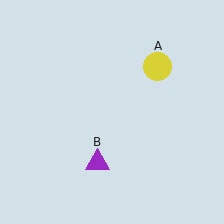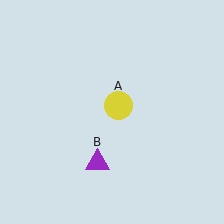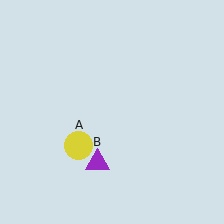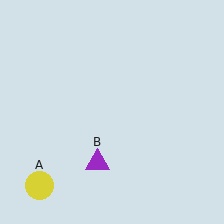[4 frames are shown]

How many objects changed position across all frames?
1 object changed position: yellow circle (object A).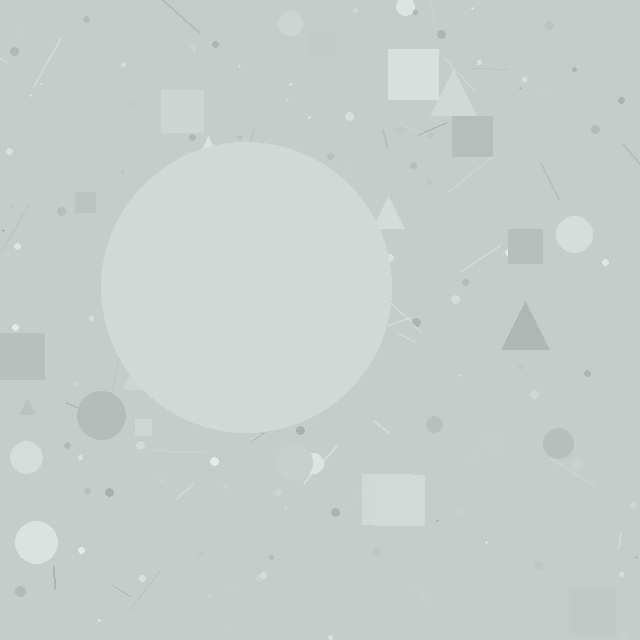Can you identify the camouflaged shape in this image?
The camouflaged shape is a circle.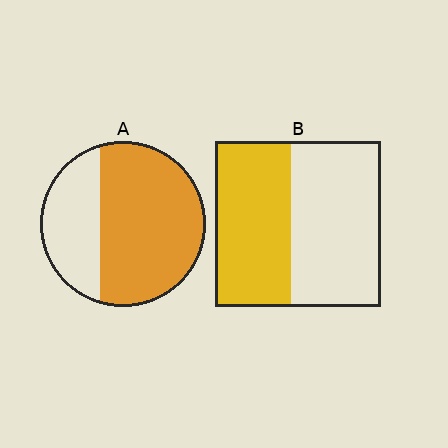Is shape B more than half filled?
No.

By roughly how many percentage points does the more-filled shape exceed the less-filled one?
By roughly 20 percentage points (A over B).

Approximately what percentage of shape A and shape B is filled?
A is approximately 65% and B is approximately 45%.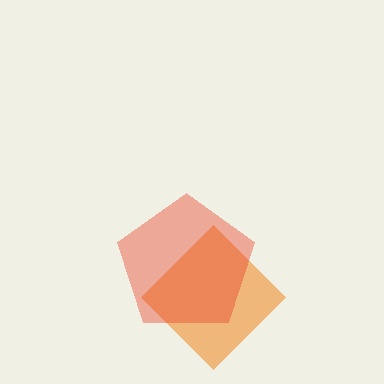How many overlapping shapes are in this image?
There are 2 overlapping shapes in the image.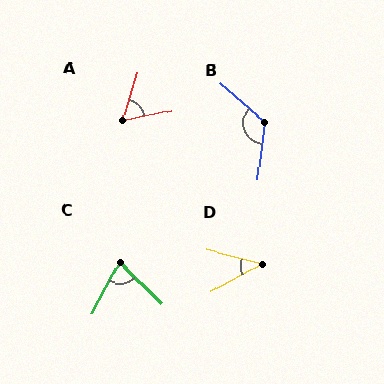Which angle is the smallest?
D, at approximately 43 degrees.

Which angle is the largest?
B, at approximately 124 degrees.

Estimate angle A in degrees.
Approximately 60 degrees.